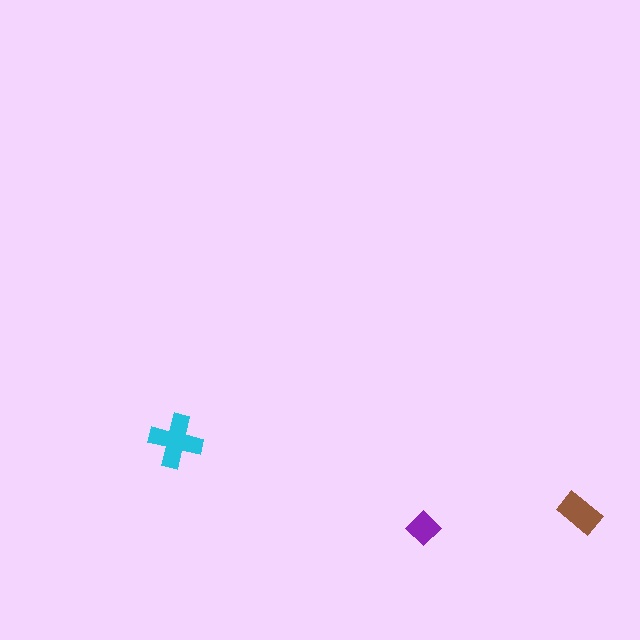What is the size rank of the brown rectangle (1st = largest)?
2nd.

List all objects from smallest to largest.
The purple diamond, the brown rectangle, the cyan cross.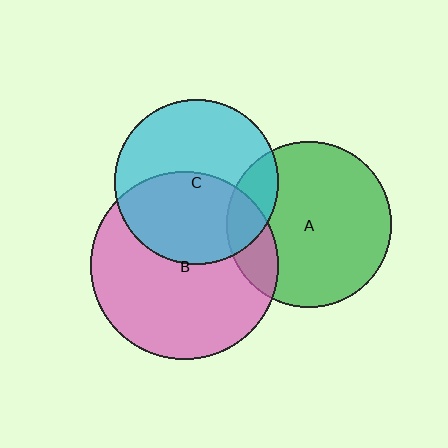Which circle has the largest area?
Circle B (pink).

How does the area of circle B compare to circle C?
Approximately 1.3 times.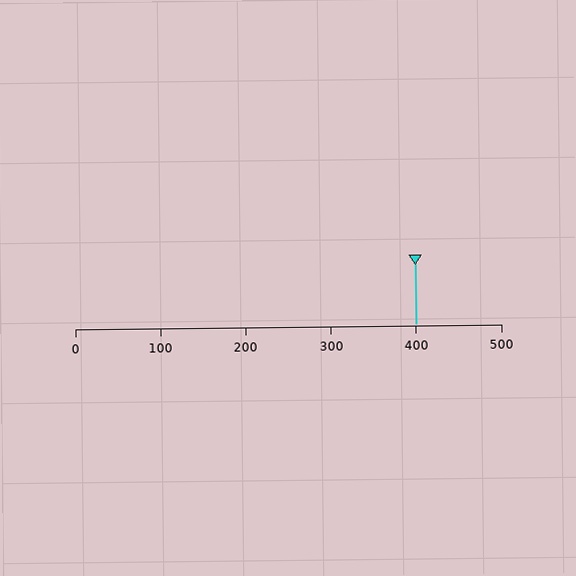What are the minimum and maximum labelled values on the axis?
The axis runs from 0 to 500.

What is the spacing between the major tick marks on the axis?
The major ticks are spaced 100 apart.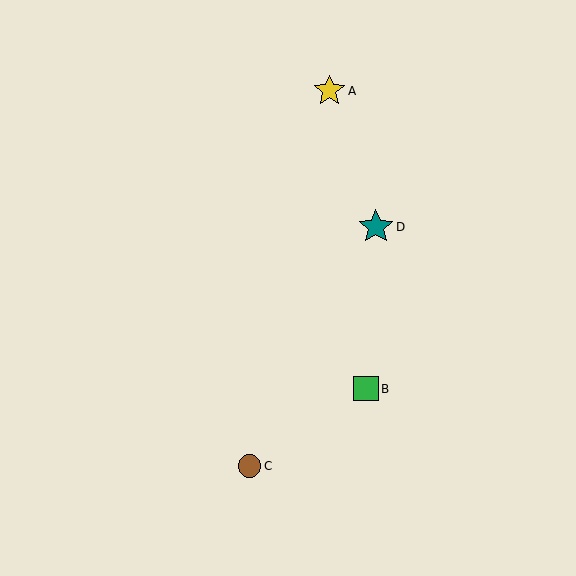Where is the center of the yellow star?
The center of the yellow star is at (329, 91).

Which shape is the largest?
The teal star (labeled D) is the largest.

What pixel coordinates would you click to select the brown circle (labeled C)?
Click at (250, 466) to select the brown circle C.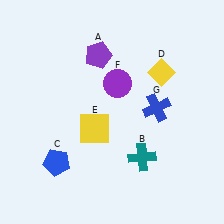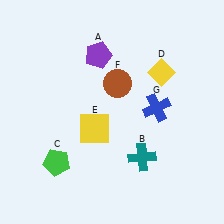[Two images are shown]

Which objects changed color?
C changed from blue to green. F changed from purple to brown.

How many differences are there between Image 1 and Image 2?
There are 2 differences between the two images.